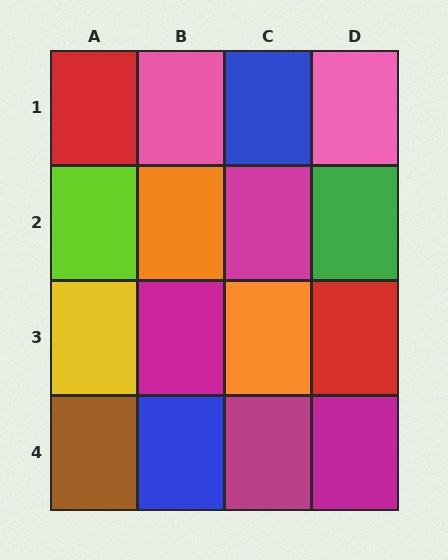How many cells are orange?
2 cells are orange.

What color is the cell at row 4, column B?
Blue.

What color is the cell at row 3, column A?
Yellow.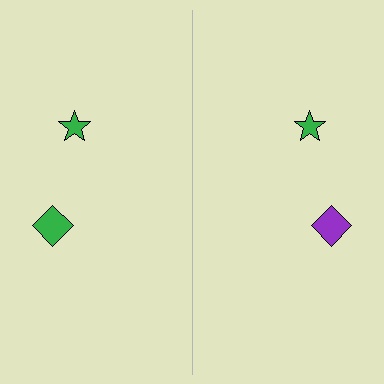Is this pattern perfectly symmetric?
No, the pattern is not perfectly symmetric. The purple diamond on the right side breaks the symmetry — its mirror counterpart is green.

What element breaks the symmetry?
The purple diamond on the right side breaks the symmetry — its mirror counterpart is green.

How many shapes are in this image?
There are 4 shapes in this image.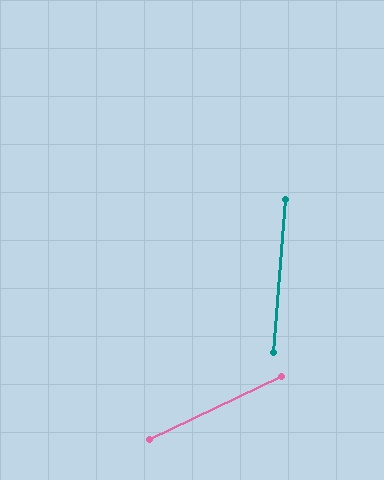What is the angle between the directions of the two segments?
Approximately 60 degrees.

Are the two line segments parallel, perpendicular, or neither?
Neither parallel nor perpendicular — they differ by about 60°.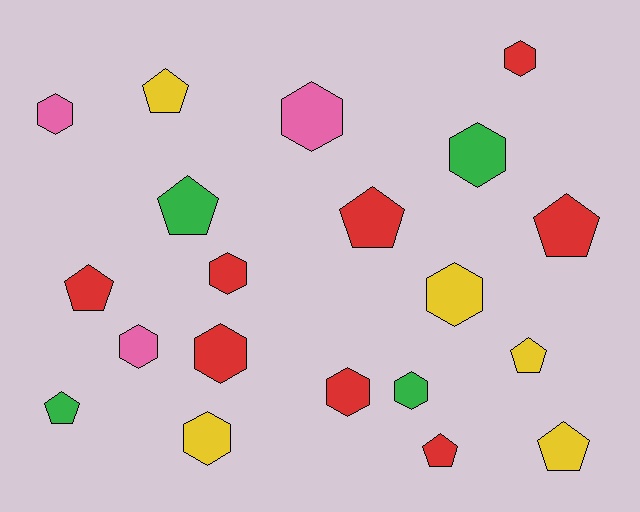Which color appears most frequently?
Red, with 8 objects.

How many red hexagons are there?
There are 4 red hexagons.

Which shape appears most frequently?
Hexagon, with 11 objects.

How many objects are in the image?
There are 20 objects.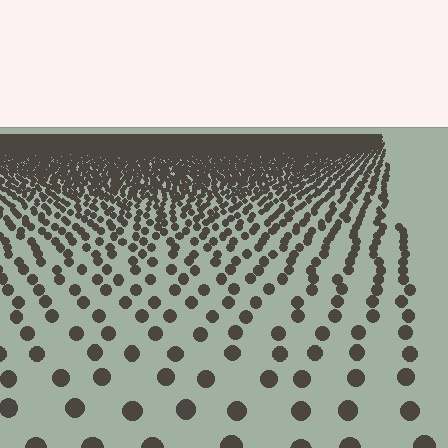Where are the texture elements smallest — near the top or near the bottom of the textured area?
Near the top.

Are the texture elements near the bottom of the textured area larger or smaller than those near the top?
Larger. Near the bottom, elements are closer to the viewer and appear at a bigger on-screen size.